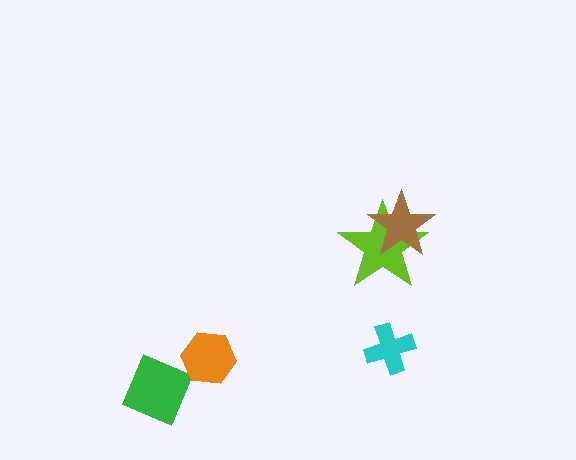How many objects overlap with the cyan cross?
0 objects overlap with the cyan cross.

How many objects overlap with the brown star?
1 object overlaps with the brown star.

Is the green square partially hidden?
No, no other shape covers it.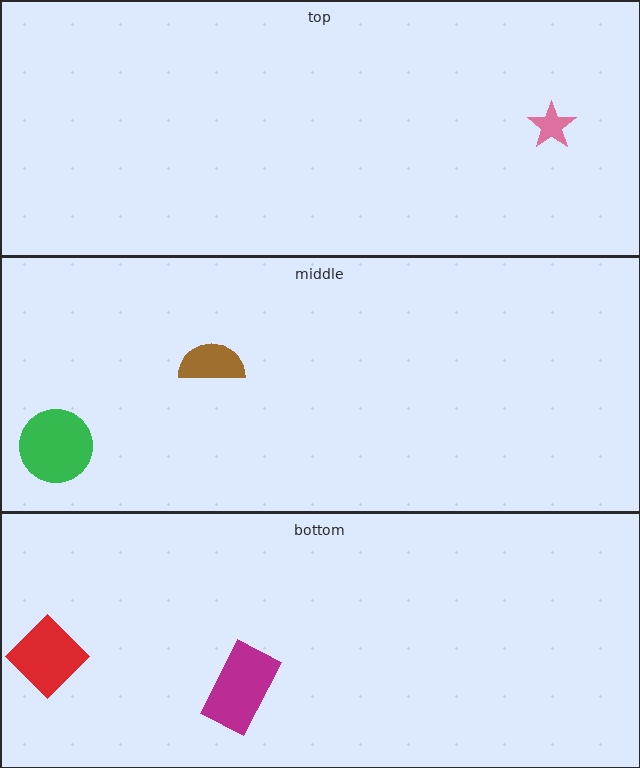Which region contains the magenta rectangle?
The bottom region.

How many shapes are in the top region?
1.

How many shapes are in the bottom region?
2.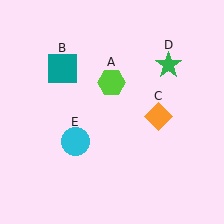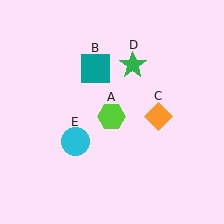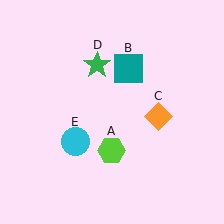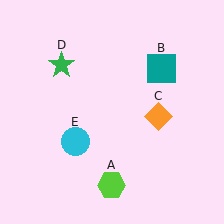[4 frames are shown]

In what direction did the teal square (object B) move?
The teal square (object B) moved right.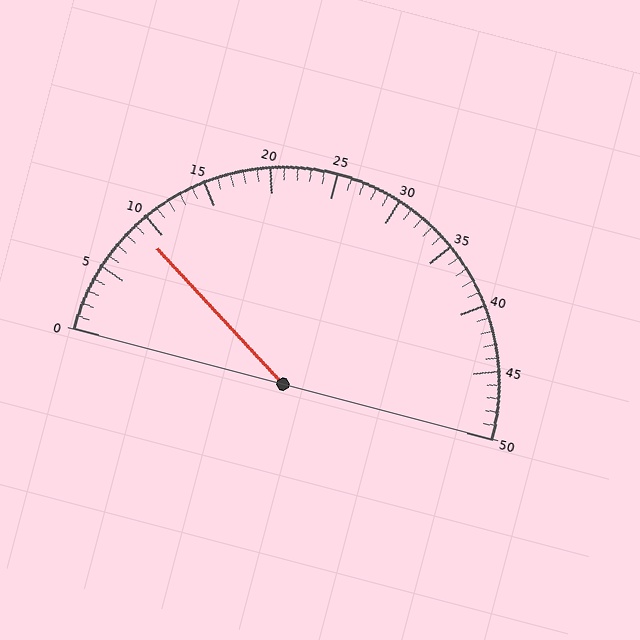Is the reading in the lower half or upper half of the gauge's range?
The reading is in the lower half of the range (0 to 50).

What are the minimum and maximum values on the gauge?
The gauge ranges from 0 to 50.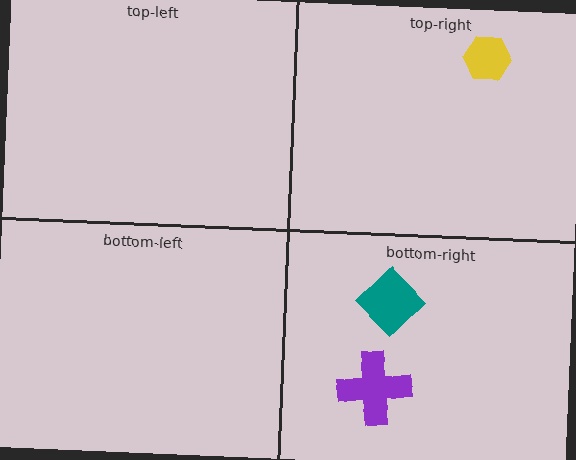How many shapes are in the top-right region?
1.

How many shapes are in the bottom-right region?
2.